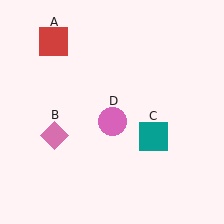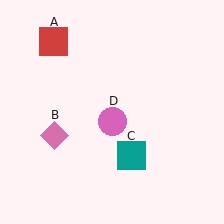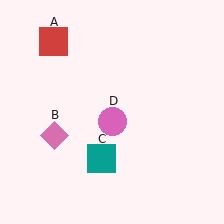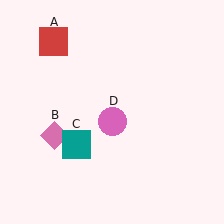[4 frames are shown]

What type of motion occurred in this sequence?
The teal square (object C) rotated clockwise around the center of the scene.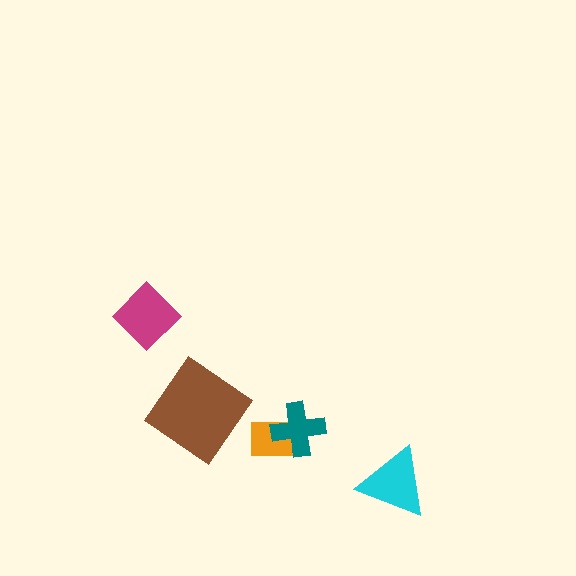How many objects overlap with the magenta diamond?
0 objects overlap with the magenta diamond.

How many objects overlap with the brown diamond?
0 objects overlap with the brown diamond.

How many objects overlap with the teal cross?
1 object overlaps with the teal cross.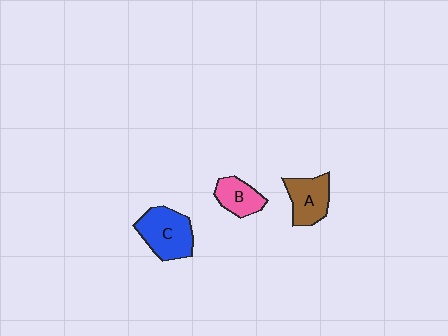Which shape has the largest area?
Shape C (blue).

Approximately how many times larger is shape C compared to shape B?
Approximately 1.7 times.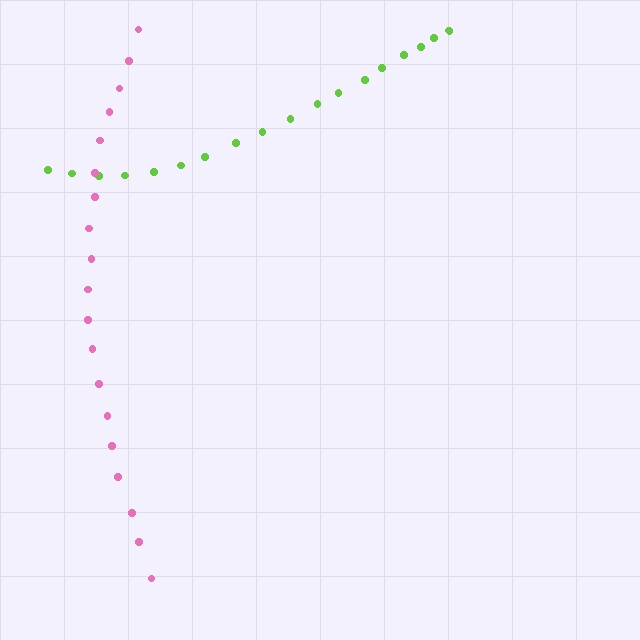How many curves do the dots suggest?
There are 2 distinct paths.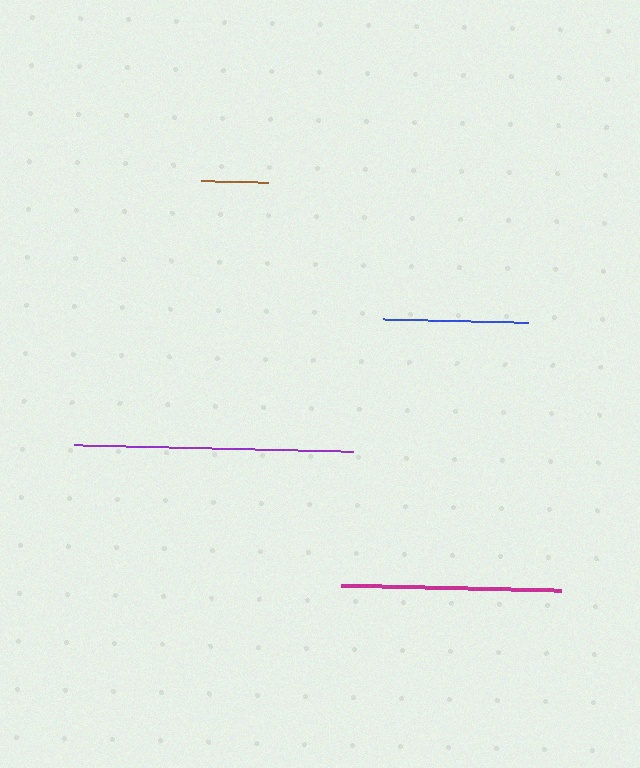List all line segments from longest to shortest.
From longest to shortest: purple, magenta, blue, brown.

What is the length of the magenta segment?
The magenta segment is approximately 220 pixels long.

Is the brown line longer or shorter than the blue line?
The blue line is longer than the brown line.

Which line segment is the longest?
The purple line is the longest at approximately 280 pixels.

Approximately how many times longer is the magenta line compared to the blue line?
The magenta line is approximately 1.5 times the length of the blue line.